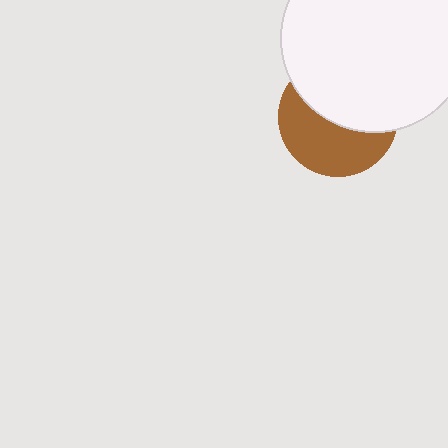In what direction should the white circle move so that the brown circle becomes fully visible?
The white circle should move up. That is the shortest direction to clear the overlap and leave the brown circle fully visible.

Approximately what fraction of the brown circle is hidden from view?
Roughly 51% of the brown circle is hidden behind the white circle.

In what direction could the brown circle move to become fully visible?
The brown circle could move down. That would shift it out from behind the white circle entirely.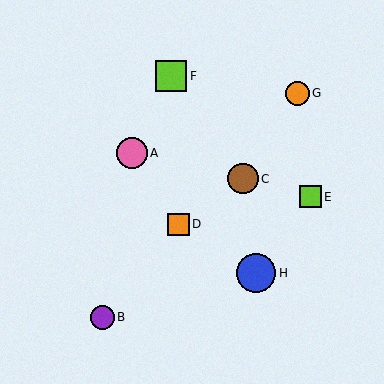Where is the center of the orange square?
The center of the orange square is at (178, 224).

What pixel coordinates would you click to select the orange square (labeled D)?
Click at (178, 224) to select the orange square D.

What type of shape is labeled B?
Shape B is a purple circle.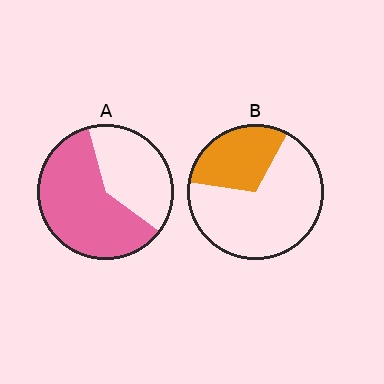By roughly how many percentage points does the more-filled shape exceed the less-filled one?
By roughly 30 percentage points (A over B).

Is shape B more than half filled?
No.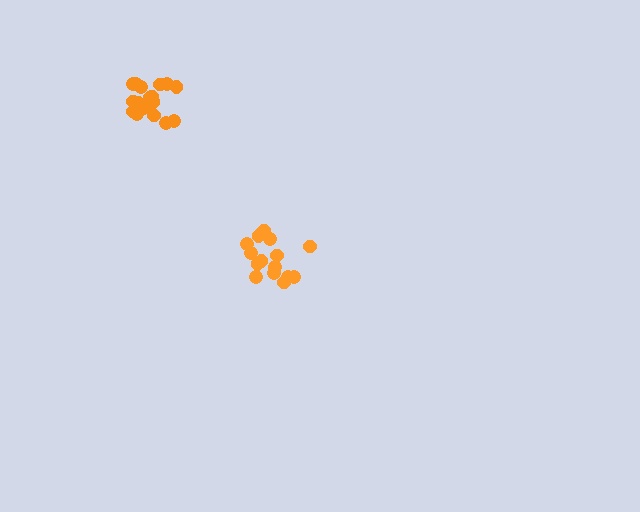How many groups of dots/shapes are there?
There are 2 groups.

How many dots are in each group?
Group 1: 15 dots, Group 2: 18 dots (33 total).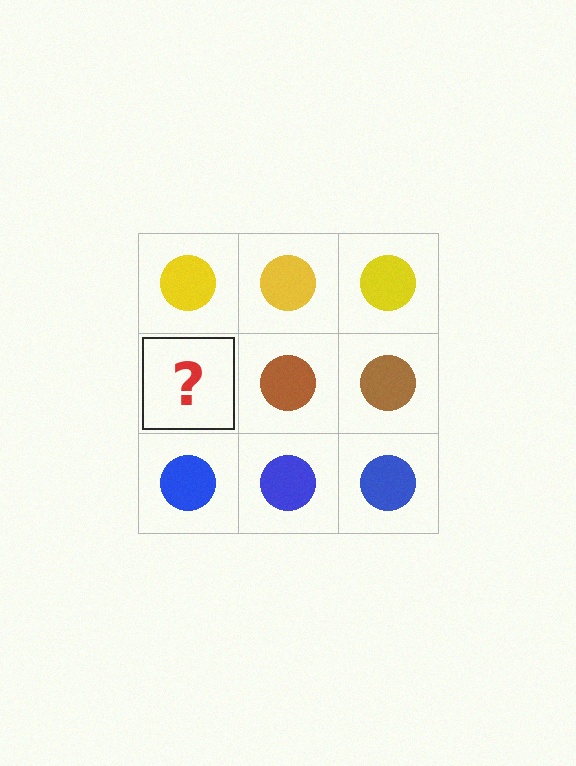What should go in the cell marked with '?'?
The missing cell should contain a brown circle.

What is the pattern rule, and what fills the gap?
The rule is that each row has a consistent color. The gap should be filled with a brown circle.